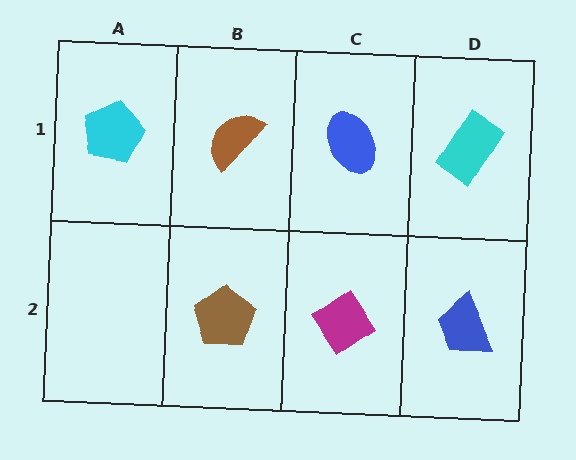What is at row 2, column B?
A brown pentagon.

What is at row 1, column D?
A cyan rectangle.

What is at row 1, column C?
A blue ellipse.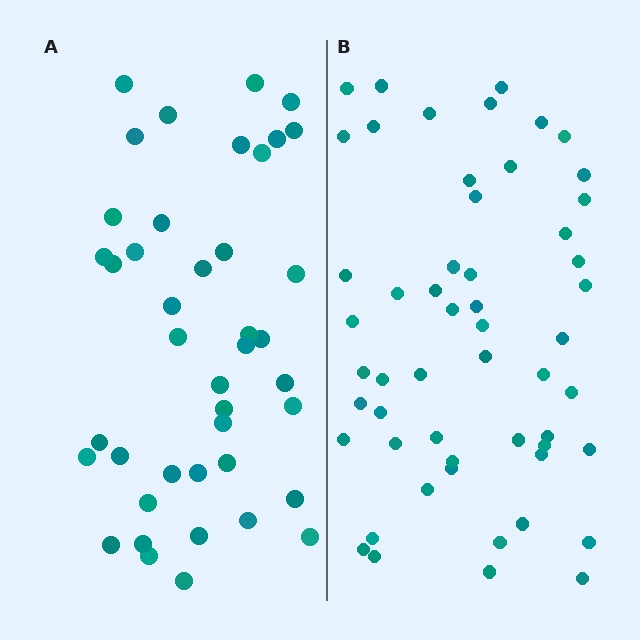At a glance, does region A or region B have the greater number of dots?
Region B (the right region) has more dots.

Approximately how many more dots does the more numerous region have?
Region B has roughly 12 or so more dots than region A.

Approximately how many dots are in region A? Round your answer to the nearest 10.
About 40 dots. (The exact count is 42, which rounds to 40.)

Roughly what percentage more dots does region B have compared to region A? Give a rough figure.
About 30% more.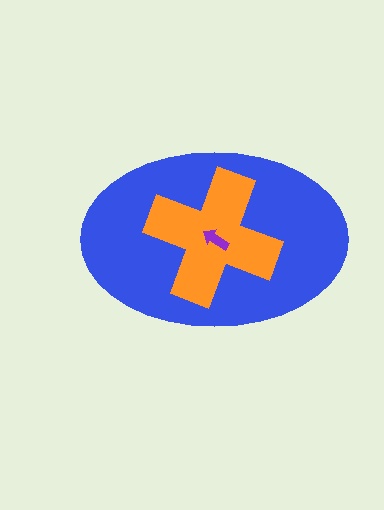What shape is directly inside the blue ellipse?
The orange cross.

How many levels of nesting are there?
3.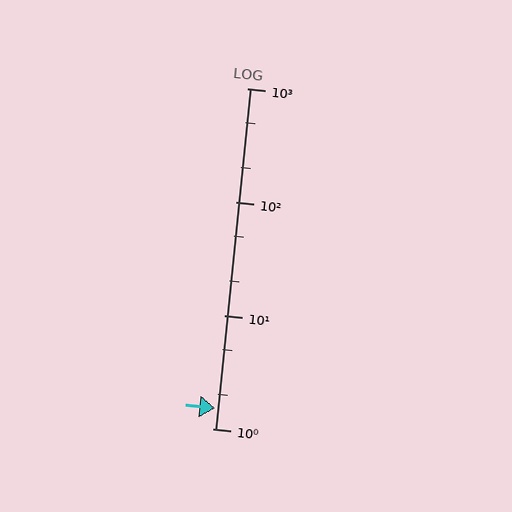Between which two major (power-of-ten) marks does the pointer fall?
The pointer is between 1 and 10.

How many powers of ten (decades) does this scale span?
The scale spans 3 decades, from 1 to 1000.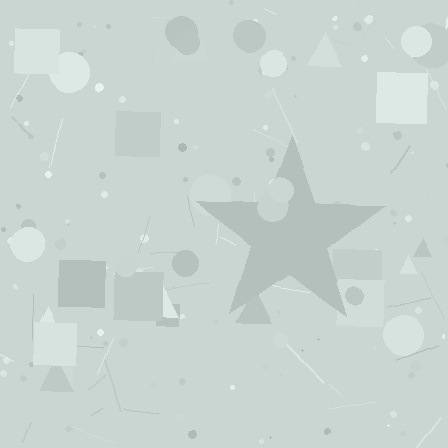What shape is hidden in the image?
A star is hidden in the image.